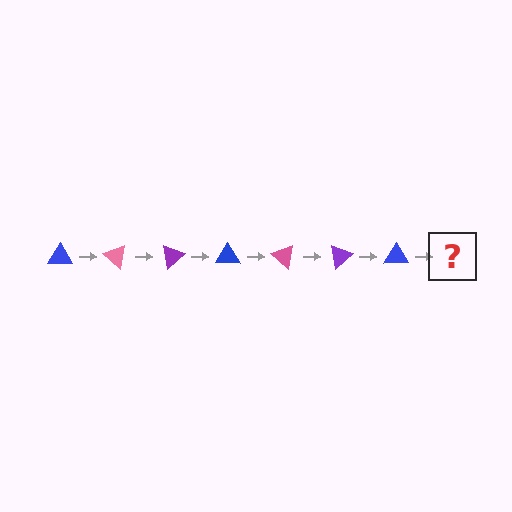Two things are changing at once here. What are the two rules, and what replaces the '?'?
The two rules are that it rotates 40 degrees each step and the color cycles through blue, pink, and purple. The '?' should be a pink triangle, rotated 280 degrees from the start.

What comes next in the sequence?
The next element should be a pink triangle, rotated 280 degrees from the start.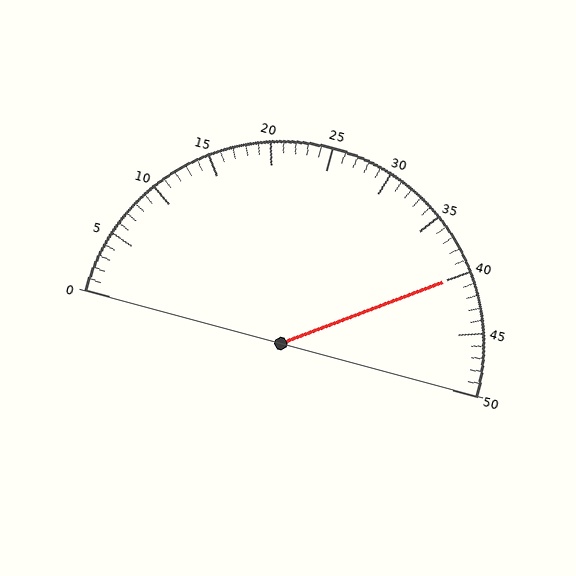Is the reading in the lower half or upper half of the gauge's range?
The reading is in the upper half of the range (0 to 50).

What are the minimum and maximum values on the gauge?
The gauge ranges from 0 to 50.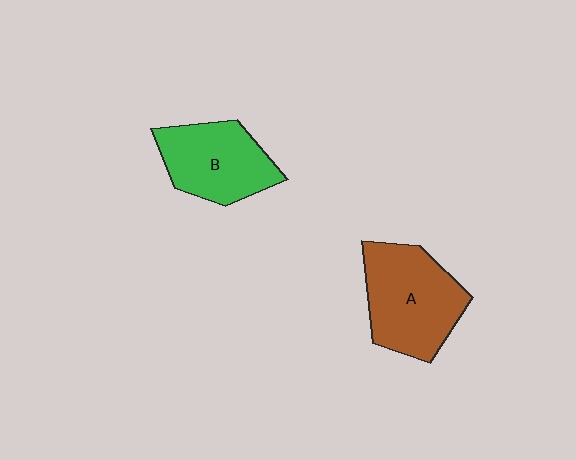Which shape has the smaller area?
Shape B (green).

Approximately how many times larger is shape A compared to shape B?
Approximately 1.2 times.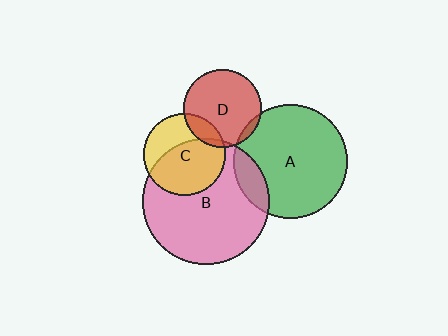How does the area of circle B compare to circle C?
Approximately 2.4 times.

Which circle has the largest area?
Circle B (pink).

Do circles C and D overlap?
Yes.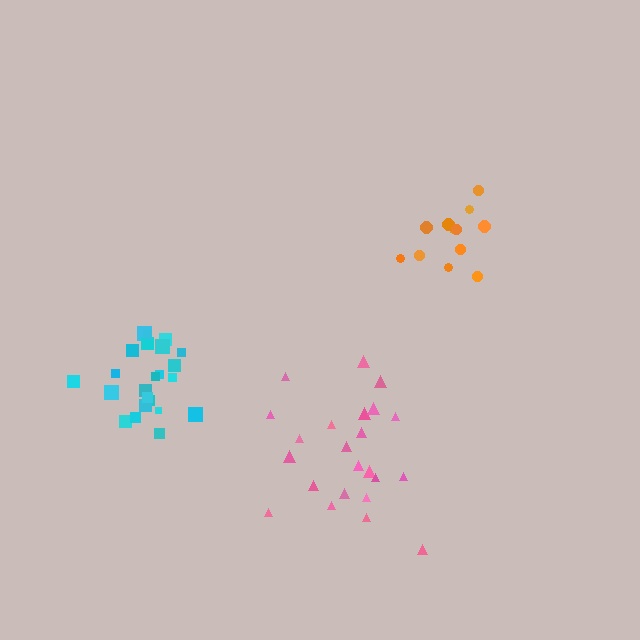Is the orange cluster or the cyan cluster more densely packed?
Orange.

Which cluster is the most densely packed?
Orange.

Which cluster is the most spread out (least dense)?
Pink.